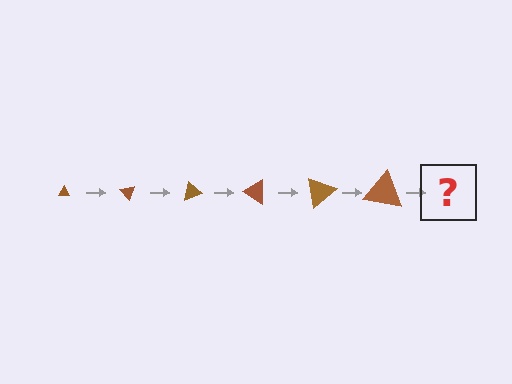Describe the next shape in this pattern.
It should be a triangle, larger than the previous one and rotated 300 degrees from the start.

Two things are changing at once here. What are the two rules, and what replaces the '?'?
The two rules are that the triangle grows larger each step and it rotates 50 degrees each step. The '?' should be a triangle, larger than the previous one and rotated 300 degrees from the start.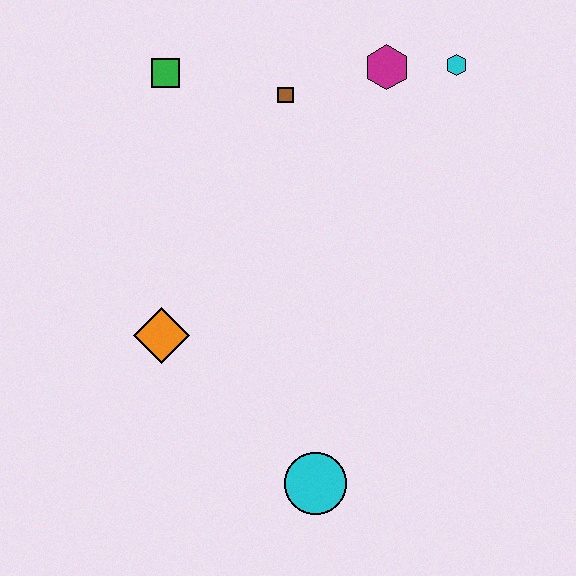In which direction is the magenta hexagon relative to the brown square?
The magenta hexagon is to the right of the brown square.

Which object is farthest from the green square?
The cyan circle is farthest from the green square.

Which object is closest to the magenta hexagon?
The cyan hexagon is closest to the magenta hexagon.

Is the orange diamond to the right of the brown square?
No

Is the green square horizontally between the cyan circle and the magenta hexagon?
No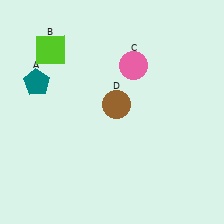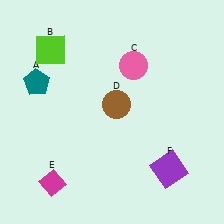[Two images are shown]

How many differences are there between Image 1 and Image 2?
There are 2 differences between the two images.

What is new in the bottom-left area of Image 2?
A magenta diamond (E) was added in the bottom-left area of Image 2.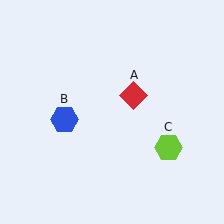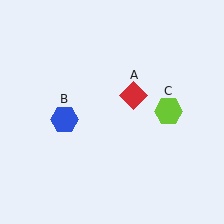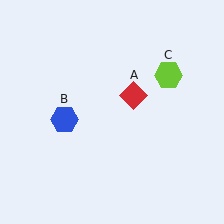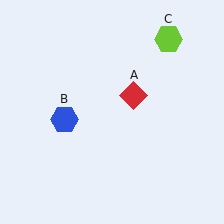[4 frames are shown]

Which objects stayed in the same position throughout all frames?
Red diamond (object A) and blue hexagon (object B) remained stationary.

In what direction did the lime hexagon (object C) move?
The lime hexagon (object C) moved up.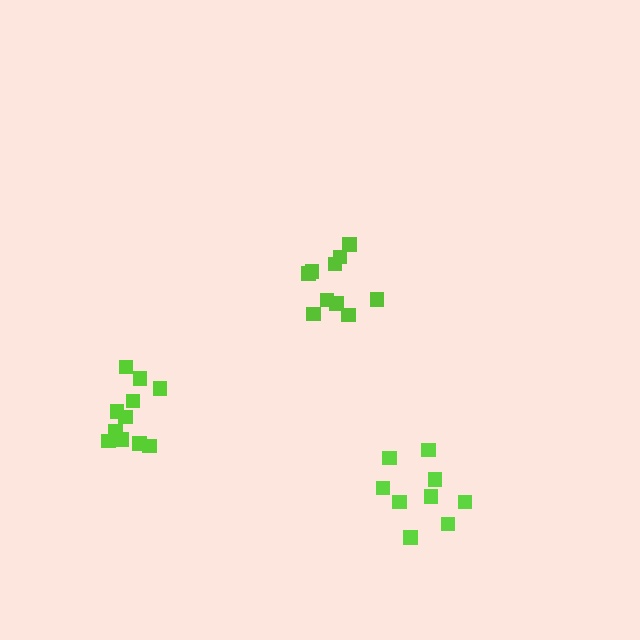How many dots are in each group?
Group 1: 9 dots, Group 2: 12 dots, Group 3: 10 dots (31 total).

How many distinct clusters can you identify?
There are 3 distinct clusters.